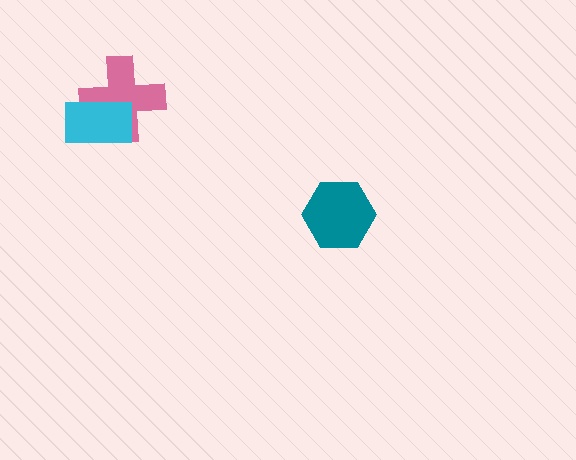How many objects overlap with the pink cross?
1 object overlaps with the pink cross.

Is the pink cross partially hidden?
Yes, it is partially covered by another shape.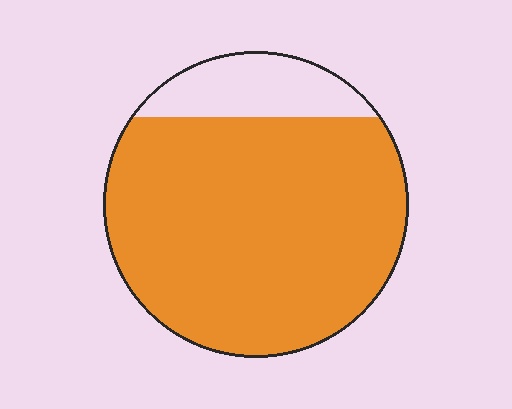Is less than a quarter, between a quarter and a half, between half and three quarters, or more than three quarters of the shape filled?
More than three quarters.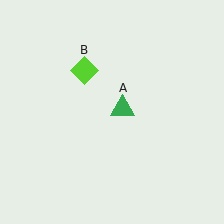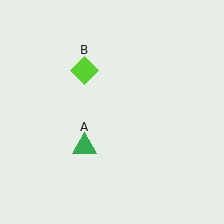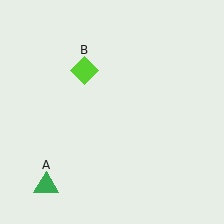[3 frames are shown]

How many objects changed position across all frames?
1 object changed position: green triangle (object A).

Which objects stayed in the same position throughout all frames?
Lime diamond (object B) remained stationary.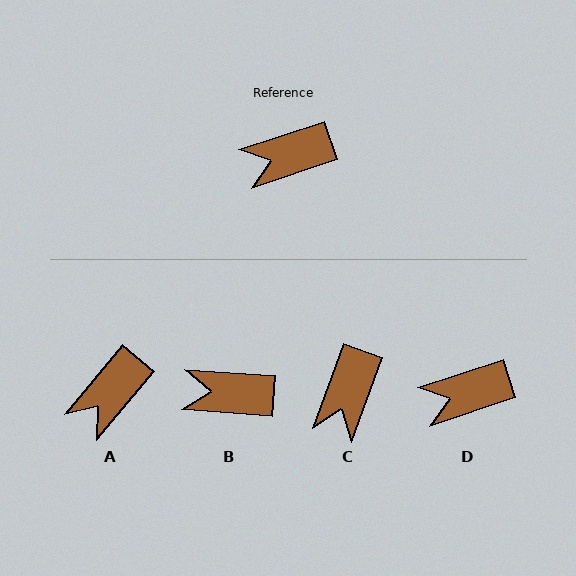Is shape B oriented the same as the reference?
No, it is off by about 22 degrees.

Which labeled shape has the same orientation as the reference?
D.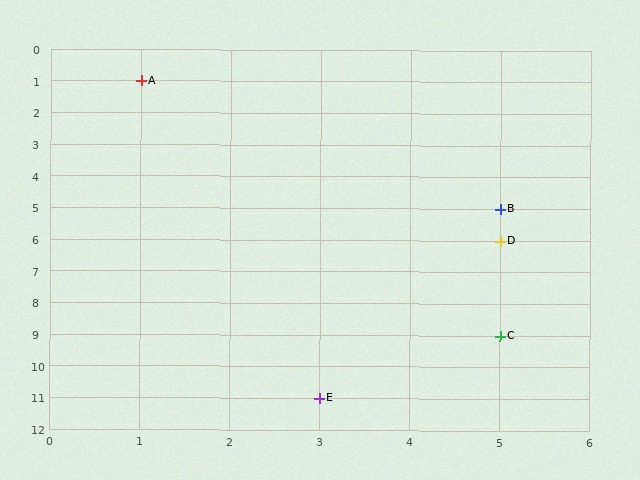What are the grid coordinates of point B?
Point B is at grid coordinates (5, 5).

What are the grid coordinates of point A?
Point A is at grid coordinates (1, 1).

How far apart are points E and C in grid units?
Points E and C are 2 columns and 2 rows apart (about 2.8 grid units diagonally).